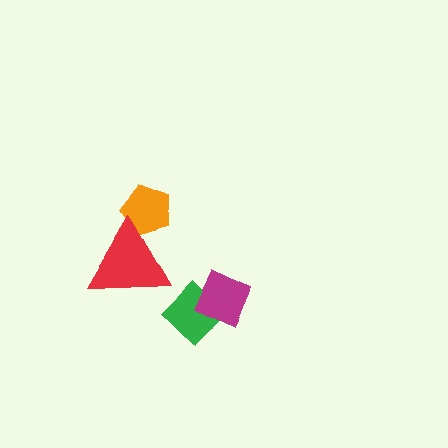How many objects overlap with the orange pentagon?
1 object overlaps with the orange pentagon.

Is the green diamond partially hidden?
Yes, it is partially covered by another shape.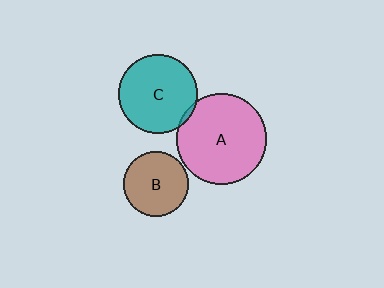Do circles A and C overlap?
Yes.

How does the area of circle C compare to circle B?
Approximately 1.5 times.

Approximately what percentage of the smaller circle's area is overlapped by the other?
Approximately 5%.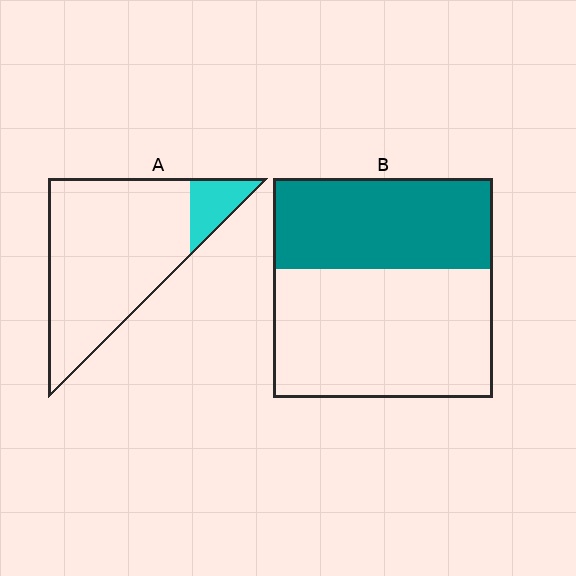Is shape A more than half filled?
No.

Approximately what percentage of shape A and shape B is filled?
A is approximately 15% and B is approximately 40%.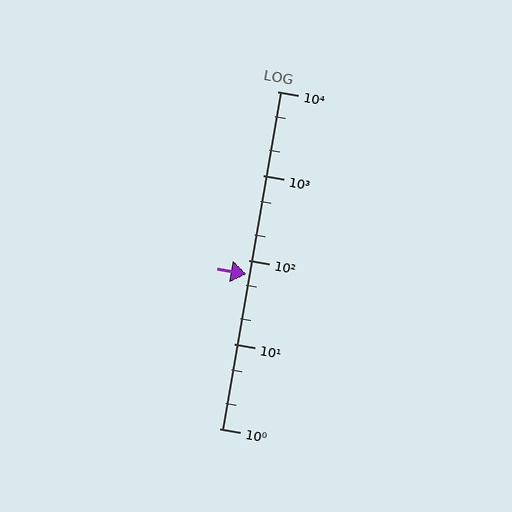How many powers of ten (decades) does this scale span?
The scale spans 4 decades, from 1 to 10000.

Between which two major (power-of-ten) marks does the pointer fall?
The pointer is between 10 and 100.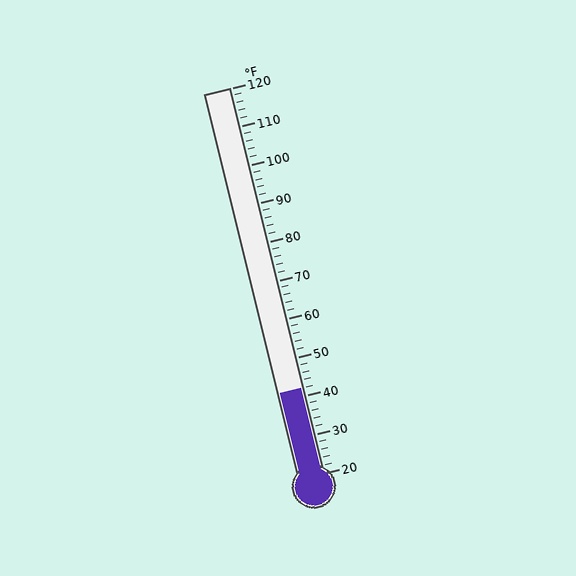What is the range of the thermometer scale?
The thermometer scale ranges from 20°F to 120°F.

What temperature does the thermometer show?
The thermometer shows approximately 42°F.